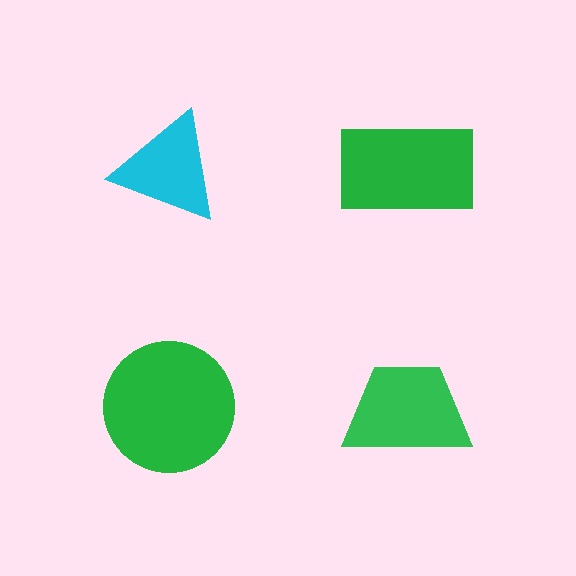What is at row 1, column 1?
A cyan triangle.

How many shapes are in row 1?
2 shapes.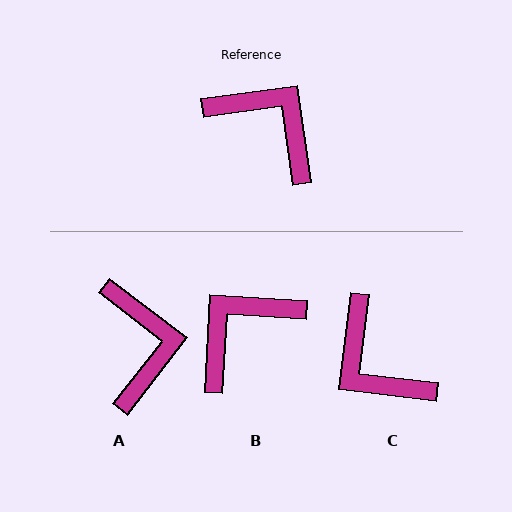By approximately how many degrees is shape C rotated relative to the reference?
Approximately 165 degrees counter-clockwise.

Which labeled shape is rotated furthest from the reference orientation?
C, about 165 degrees away.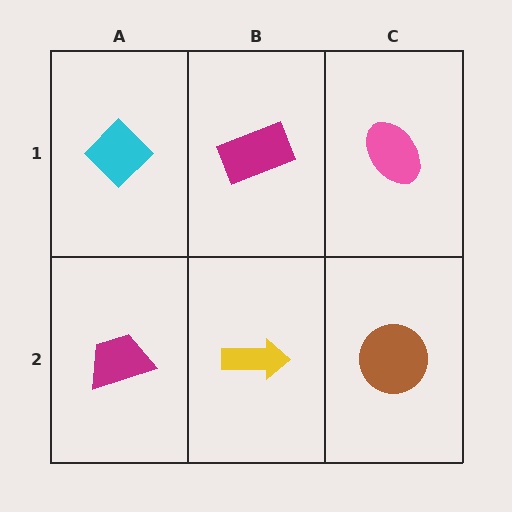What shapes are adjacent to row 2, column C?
A pink ellipse (row 1, column C), a yellow arrow (row 2, column B).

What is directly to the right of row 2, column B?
A brown circle.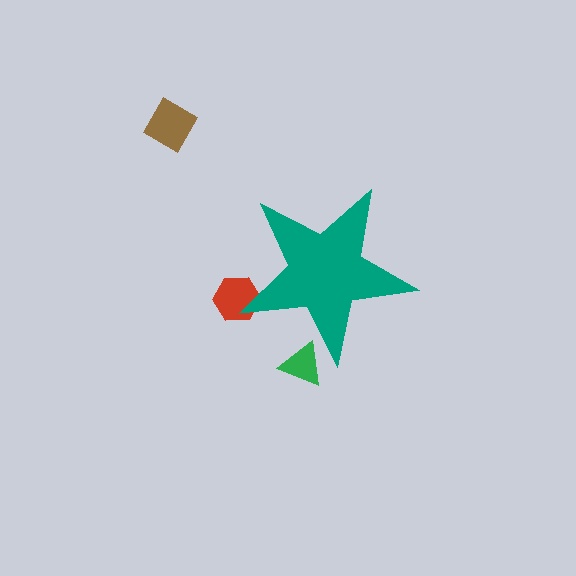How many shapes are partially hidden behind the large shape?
2 shapes are partially hidden.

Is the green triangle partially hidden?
Yes, the green triangle is partially hidden behind the teal star.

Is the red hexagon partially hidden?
Yes, the red hexagon is partially hidden behind the teal star.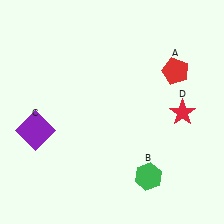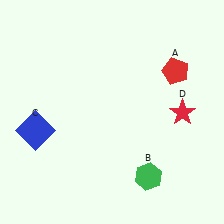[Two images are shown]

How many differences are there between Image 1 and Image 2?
There is 1 difference between the two images.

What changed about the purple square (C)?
In Image 1, C is purple. In Image 2, it changed to blue.